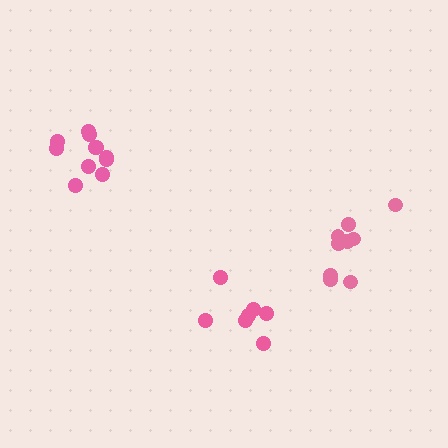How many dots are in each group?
Group 1: 7 dots, Group 2: 11 dots, Group 3: 9 dots (27 total).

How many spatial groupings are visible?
There are 3 spatial groupings.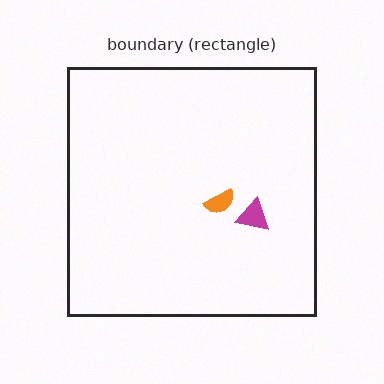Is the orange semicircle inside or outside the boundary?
Inside.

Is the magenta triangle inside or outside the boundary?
Inside.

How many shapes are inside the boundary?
2 inside, 0 outside.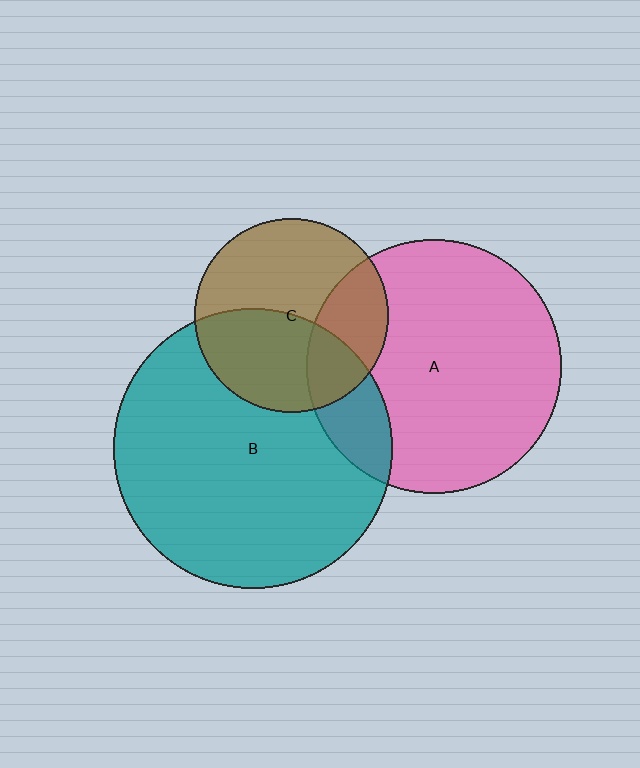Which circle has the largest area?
Circle B (teal).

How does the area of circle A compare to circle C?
Approximately 1.7 times.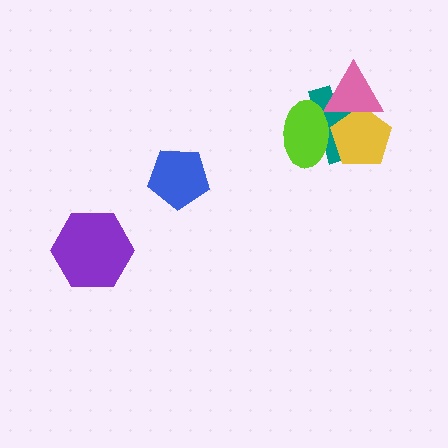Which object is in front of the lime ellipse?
The yellow pentagon is in front of the lime ellipse.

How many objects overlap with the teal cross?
3 objects overlap with the teal cross.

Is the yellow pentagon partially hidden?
Yes, it is partially covered by another shape.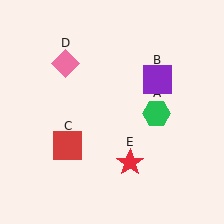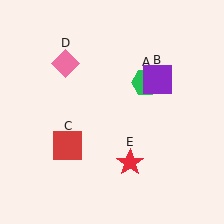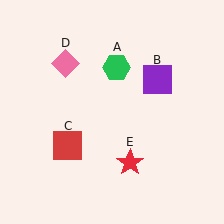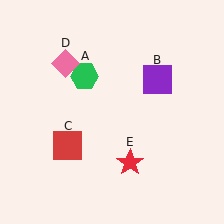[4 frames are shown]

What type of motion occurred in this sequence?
The green hexagon (object A) rotated counterclockwise around the center of the scene.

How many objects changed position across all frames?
1 object changed position: green hexagon (object A).